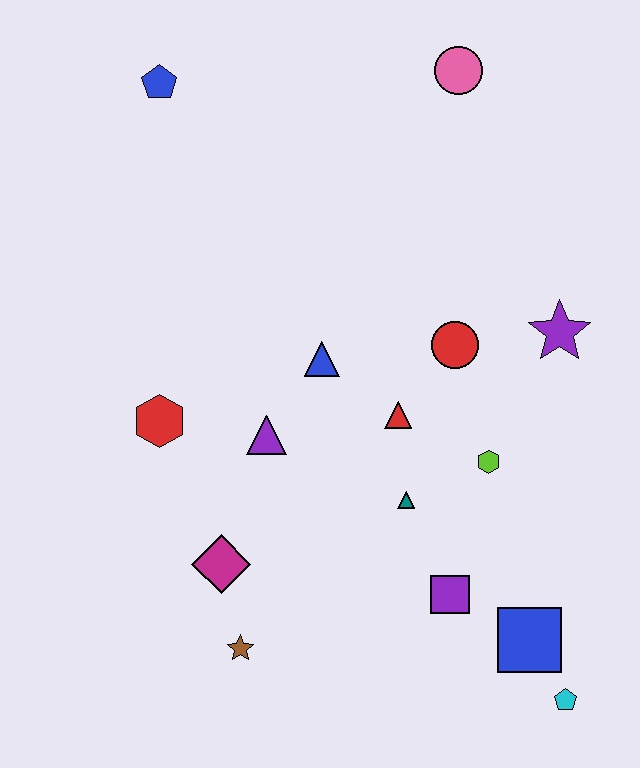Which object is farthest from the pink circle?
The cyan pentagon is farthest from the pink circle.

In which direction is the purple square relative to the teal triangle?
The purple square is below the teal triangle.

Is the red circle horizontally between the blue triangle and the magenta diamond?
No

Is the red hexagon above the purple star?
No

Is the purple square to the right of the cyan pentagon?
No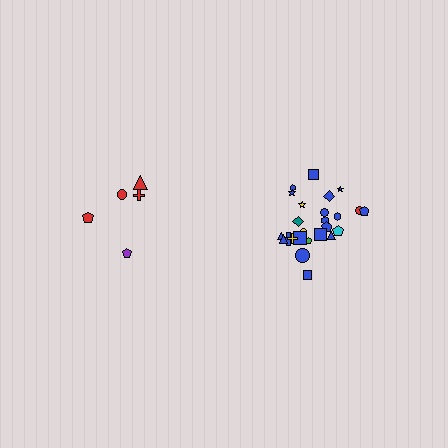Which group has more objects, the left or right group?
The right group.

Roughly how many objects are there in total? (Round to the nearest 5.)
Roughly 30 objects in total.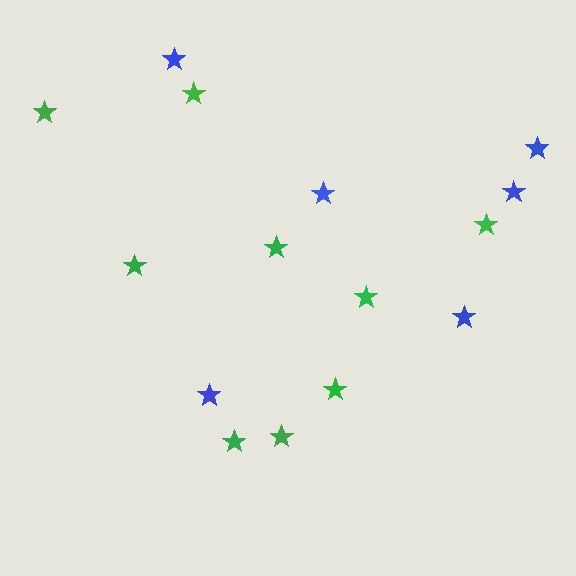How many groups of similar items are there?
There are 2 groups: one group of blue stars (6) and one group of green stars (9).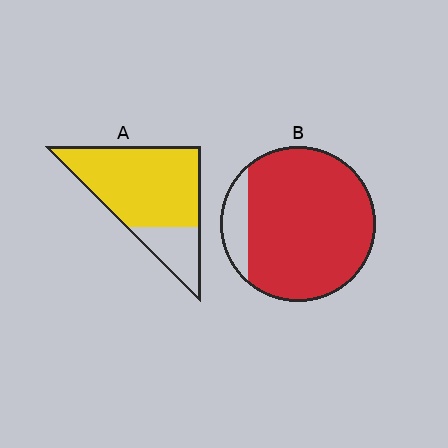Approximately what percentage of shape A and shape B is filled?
A is approximately 75% and B is approximately 90%.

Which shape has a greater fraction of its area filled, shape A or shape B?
Shape B.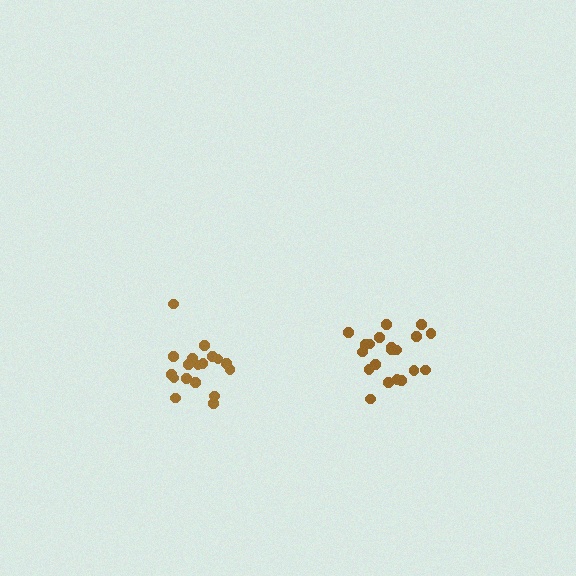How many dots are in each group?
Group 1: 18 dots, Group 2: 20 dots (38 total).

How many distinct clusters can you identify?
There are 2 distinct clusters.